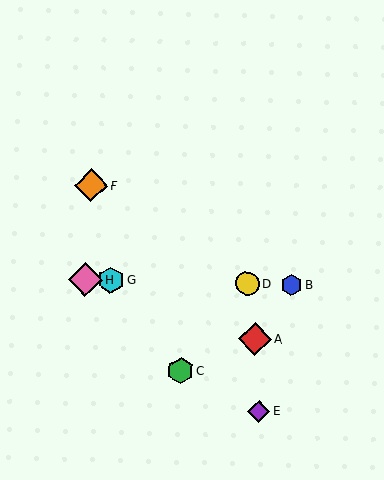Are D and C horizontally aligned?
No, D is at y≈284 and C is at y≈371.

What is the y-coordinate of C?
Object C is at y≈371.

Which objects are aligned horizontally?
Objects B, D, G, H are aligned horizontally.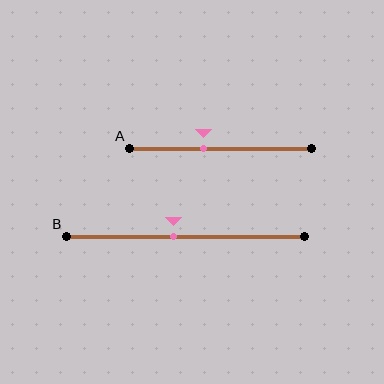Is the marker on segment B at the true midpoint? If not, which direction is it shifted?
No, the marker on segment B is shifted to the left by about 5% of the segment length.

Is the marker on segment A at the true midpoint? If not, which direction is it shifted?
No, the marker on segment A is shifted to the left by about 9% of the segment length.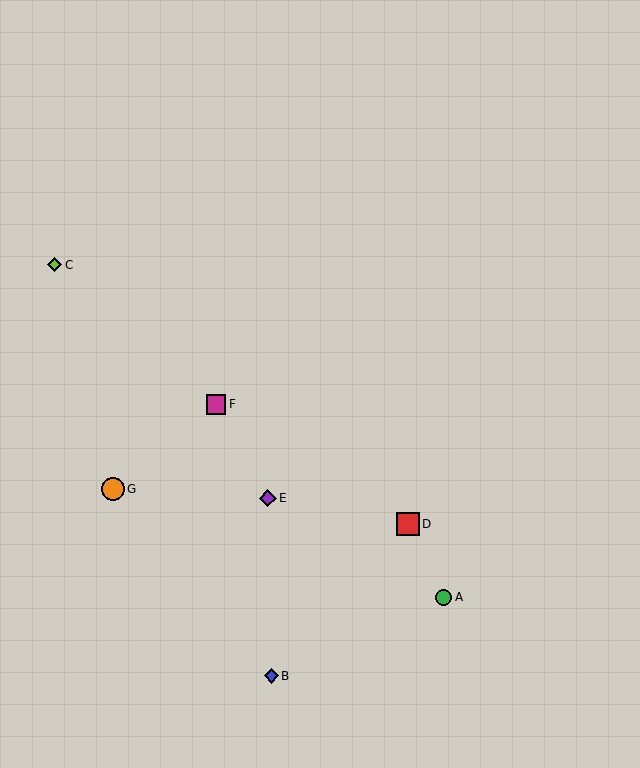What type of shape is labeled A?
Shape A is a green circle.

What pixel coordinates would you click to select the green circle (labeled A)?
Click at (444, 597) to select the green circle A.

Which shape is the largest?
The red square (labeled D) is the largest.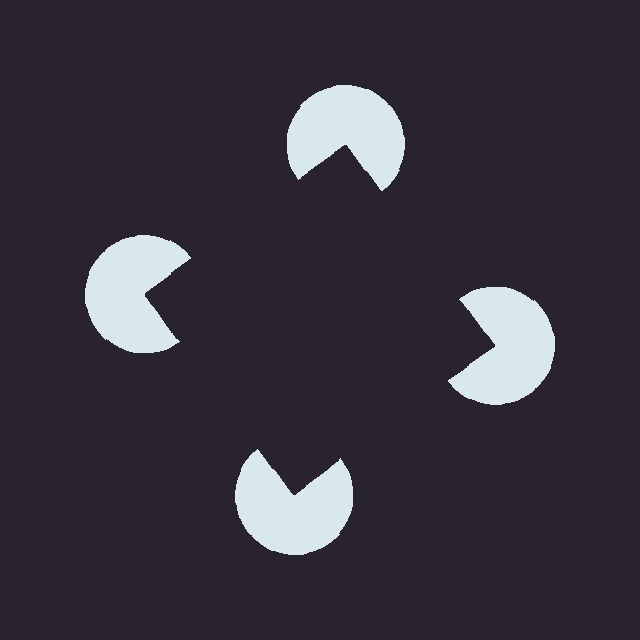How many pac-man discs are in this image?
There are 4 — one at each vertex of the illusory square.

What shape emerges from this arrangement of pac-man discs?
An illusory square — its edges are inferred from the aligned wedge cuts in the pac-man discs, not physically drawn.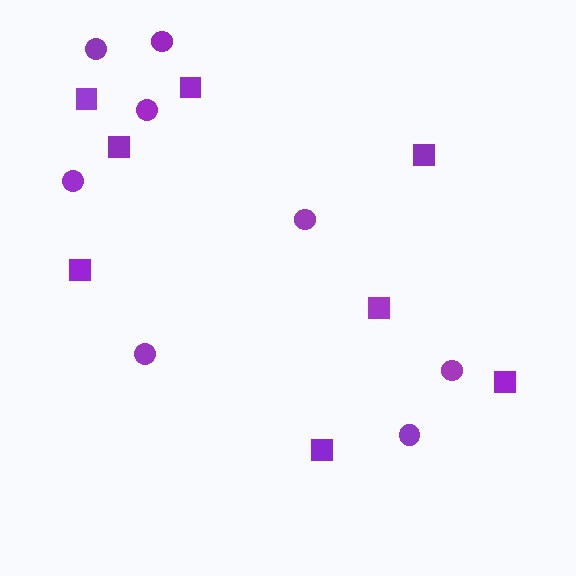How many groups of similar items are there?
There are 2 groups: one group of circles (8) and one group of squares (8).